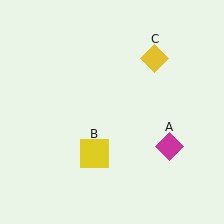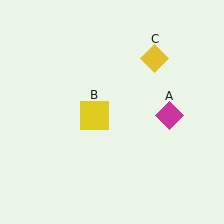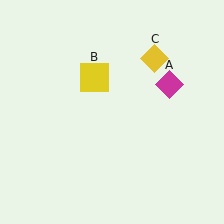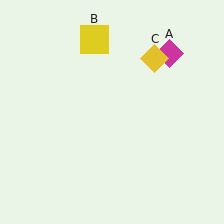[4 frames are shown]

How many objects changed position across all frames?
2 objects changed position: magenta diamond (object A), yellow square (object B).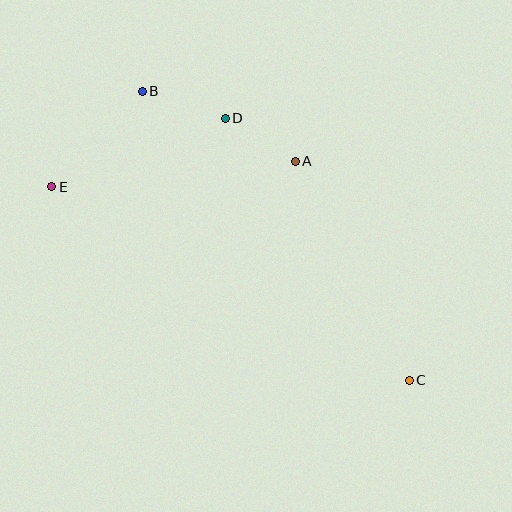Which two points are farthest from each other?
Points C and E are farthest from each other.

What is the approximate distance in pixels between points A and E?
The distance between A and E is approximately 245 pixels.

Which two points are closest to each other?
Points A and D are closest to each other.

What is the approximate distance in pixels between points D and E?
The distance between D and E is approximately 187 pixels.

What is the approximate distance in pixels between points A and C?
The distance between A and C is approximately 247 pixels.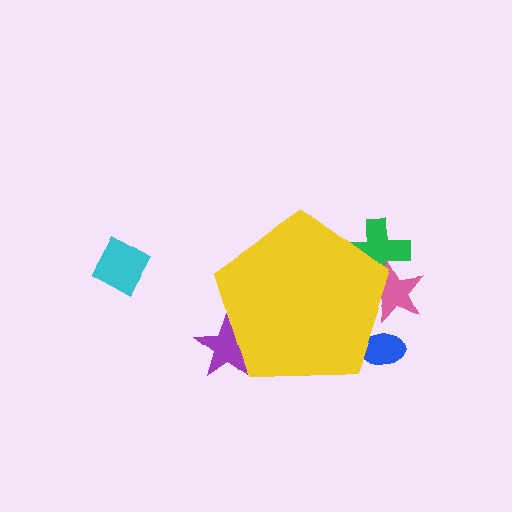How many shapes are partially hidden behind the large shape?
4 shapes are partially hidden.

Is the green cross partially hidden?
Yes, the green cross is partially hidden behind the yellow pentagon.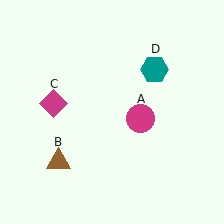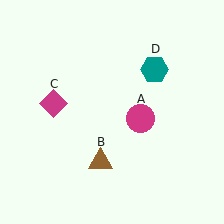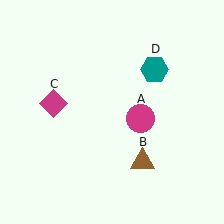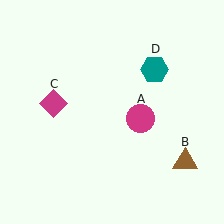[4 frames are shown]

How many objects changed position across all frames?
1 object changed position: brown triangle (object B).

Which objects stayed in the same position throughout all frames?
Magenta circle (object A) and magenta diamond (object C) and teal hexagon (object D) remained stationary.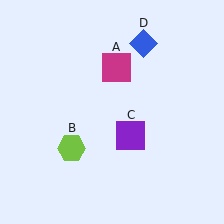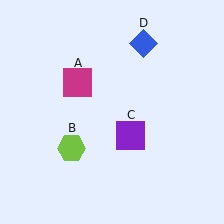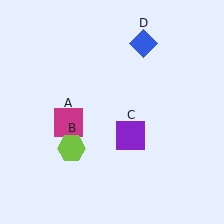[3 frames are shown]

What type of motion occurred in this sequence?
The magenta square (object A) rotated counterclockwise around the center of the scene.